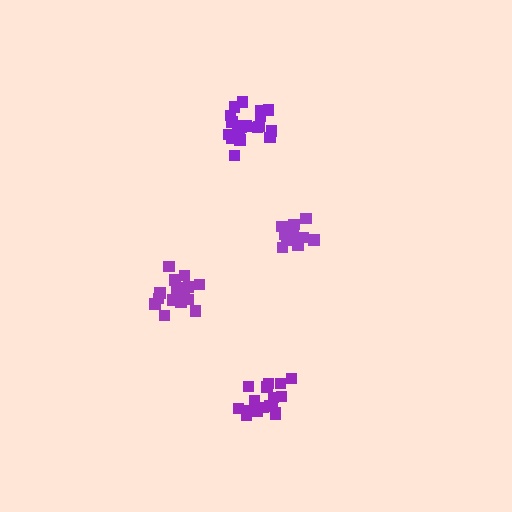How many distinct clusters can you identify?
There are 4 distinct clusters.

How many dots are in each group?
Group 1: 14 dots, Group 2: 20 dots, Group 3: 16 dots, Group 4: 17 dots (67 total).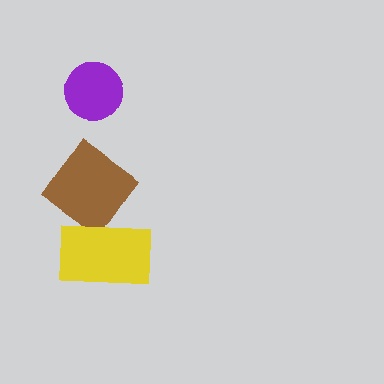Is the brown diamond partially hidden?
Yes, it is partially covered by another shape.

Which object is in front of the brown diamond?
The yellow rectangle is in front of the brown diamond.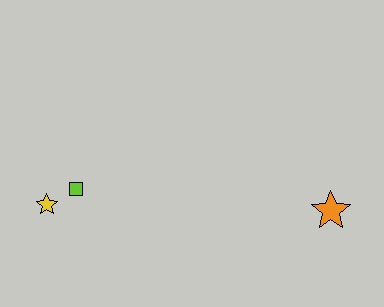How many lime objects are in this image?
There is 1 lime object.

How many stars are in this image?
There are 2 stars.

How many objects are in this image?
There are 3 objects.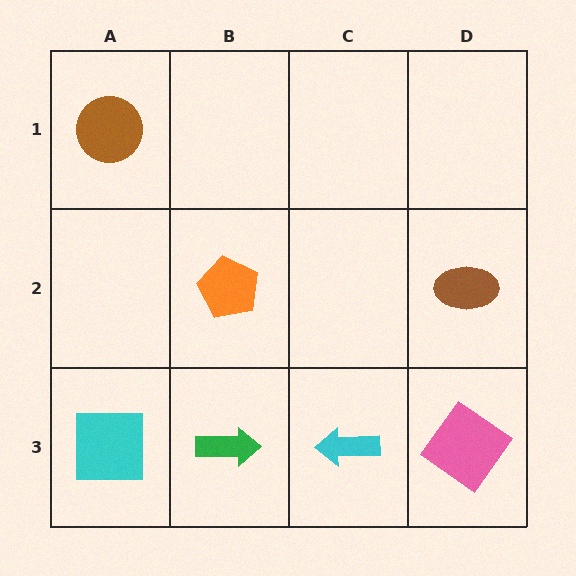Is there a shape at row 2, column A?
No, that cell is empty.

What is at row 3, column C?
A cyan arrow.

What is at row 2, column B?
An orange pentagon.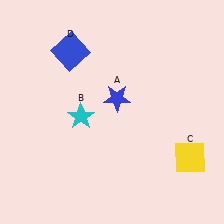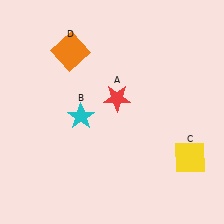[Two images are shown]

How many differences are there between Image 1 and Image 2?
There are 2 differences between the two images.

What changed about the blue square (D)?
In Image 1, D is blue. In Image 2, it changed to orange.